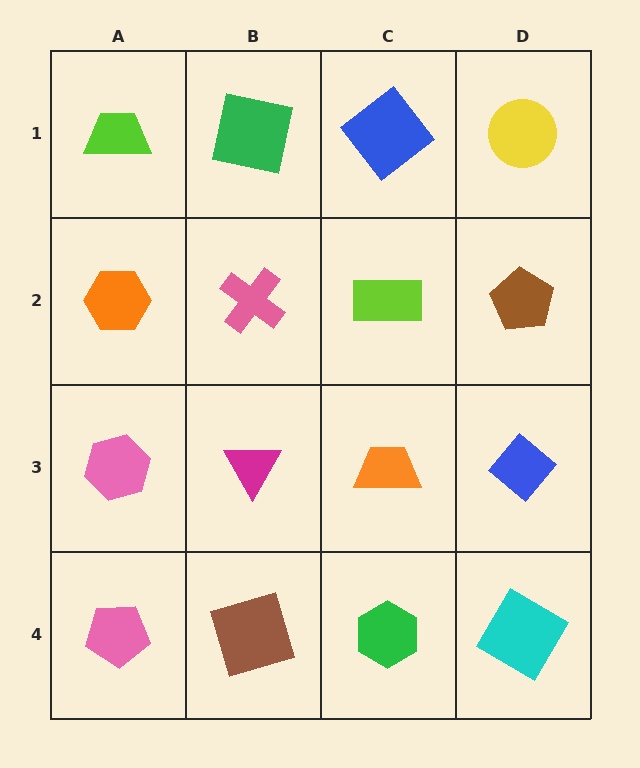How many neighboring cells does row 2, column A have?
3.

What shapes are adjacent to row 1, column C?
A lime rectangle (row 2, column C), a green square (row 1, column B), a yellow circle (row 1, column D).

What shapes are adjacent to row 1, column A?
An orange hexagon (row 2, column A), a green square (row 1, column B).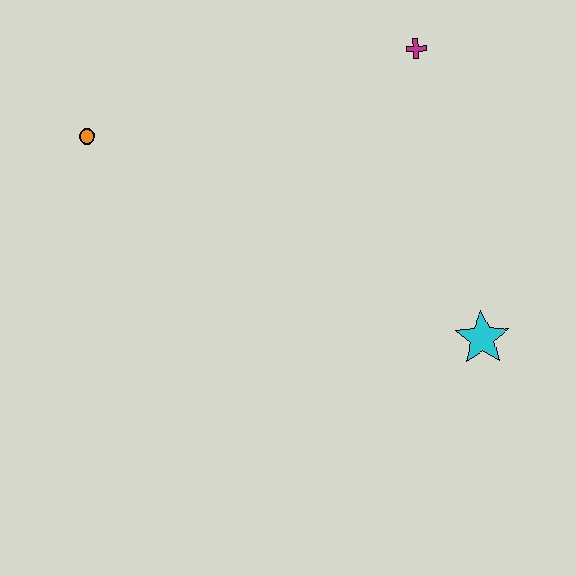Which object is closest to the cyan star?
The magenta cross is closest to the cyan star.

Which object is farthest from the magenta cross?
The orange circle is farthest from the magenta cross.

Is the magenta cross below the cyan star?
No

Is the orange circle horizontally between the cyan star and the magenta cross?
No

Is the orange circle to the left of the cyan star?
Yes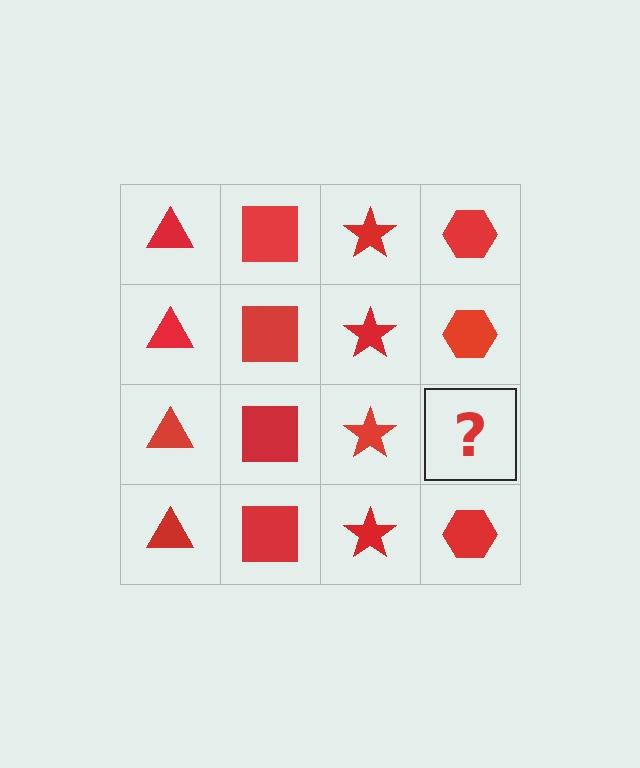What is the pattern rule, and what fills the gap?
The rule is that each column has a consistent shape. The gap should be filled with a red hexagon.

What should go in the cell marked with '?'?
The missing cell should contain a red hexagon.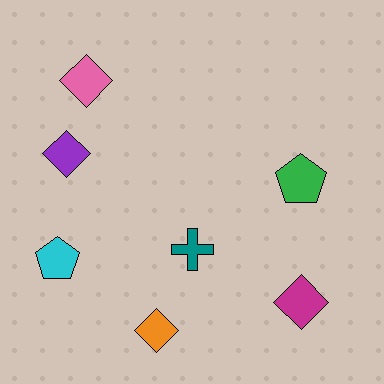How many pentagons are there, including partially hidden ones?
There are 2 pentagons.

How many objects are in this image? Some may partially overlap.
There are 7 objects.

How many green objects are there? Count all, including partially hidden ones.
There is 1 green object.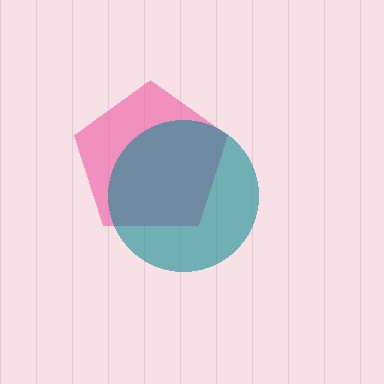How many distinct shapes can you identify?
There are 2 distinct shapes: a pink pentagon, a teal circle.